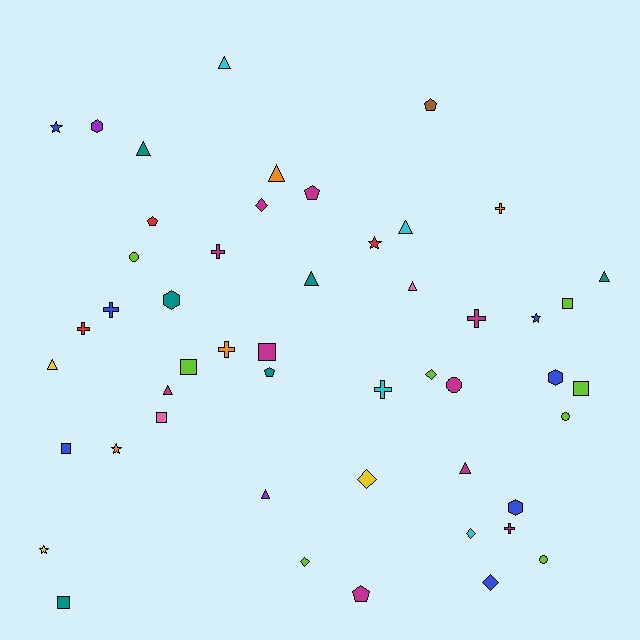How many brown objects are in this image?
There is 1 brown object.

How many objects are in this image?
There are 50 objects.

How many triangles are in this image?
There are 11 triangles.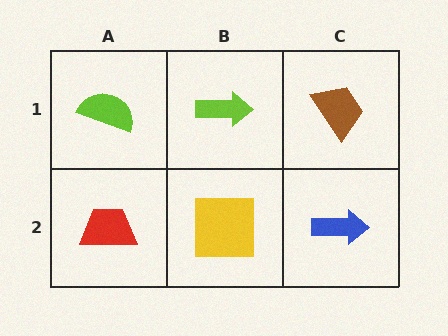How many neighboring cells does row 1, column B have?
3.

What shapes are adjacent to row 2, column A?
A lime semicircle (row 1, column A), a yellow square (row 2, column B).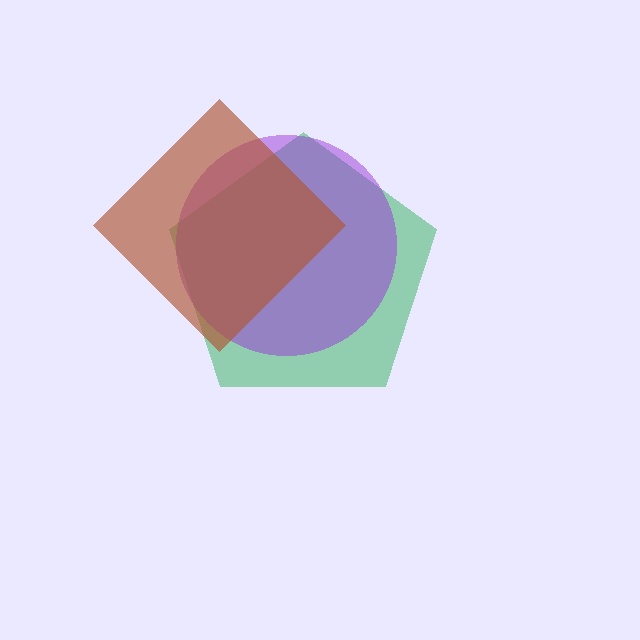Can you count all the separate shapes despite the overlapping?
Yes, there are 3 separate shapes.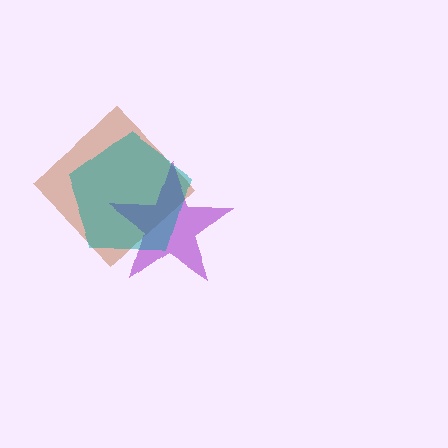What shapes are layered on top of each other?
The layered shapes are: a brown diamond, a purple star, a teal pentagon.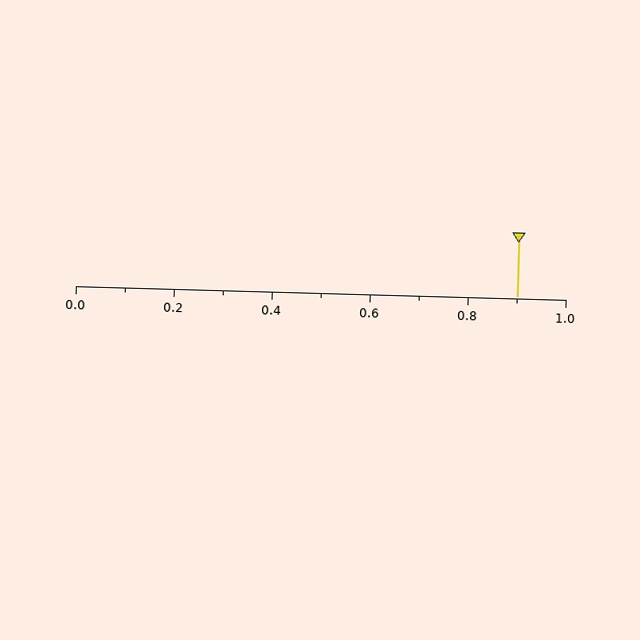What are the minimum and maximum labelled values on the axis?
The axis runs from 0.0 to 1.0.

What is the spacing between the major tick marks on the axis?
The major ticks are spaced 0.2 apart.